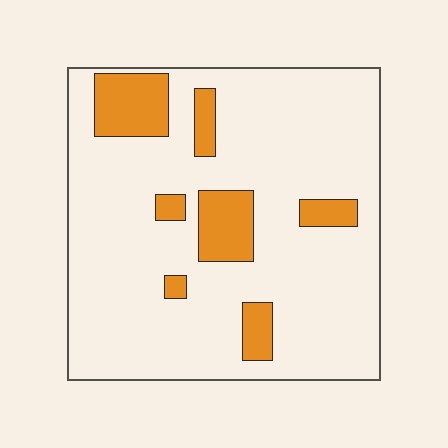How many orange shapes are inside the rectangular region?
7.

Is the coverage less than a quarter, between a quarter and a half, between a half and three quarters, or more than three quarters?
Less than a quarter.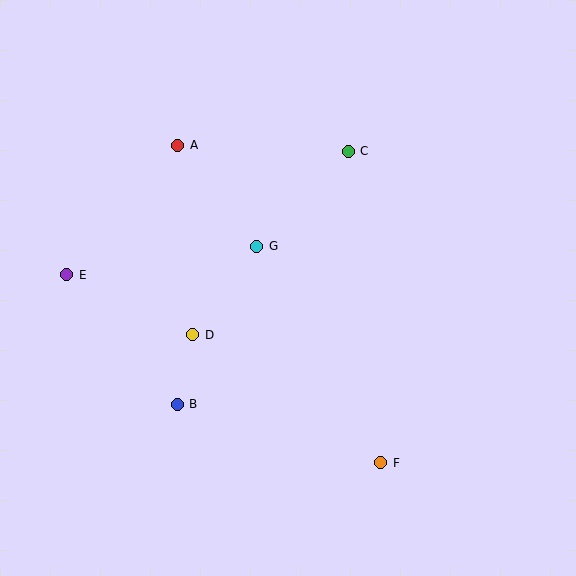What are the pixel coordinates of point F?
Point F is at (381, 463).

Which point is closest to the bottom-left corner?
Point B is closest to the bottom-left corner.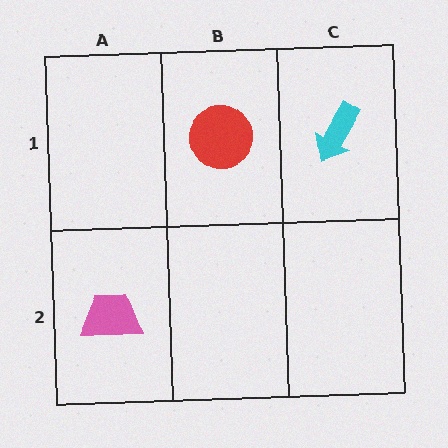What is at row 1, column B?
A red circle.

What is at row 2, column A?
A pink trapezoid.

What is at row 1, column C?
A cyan arrow.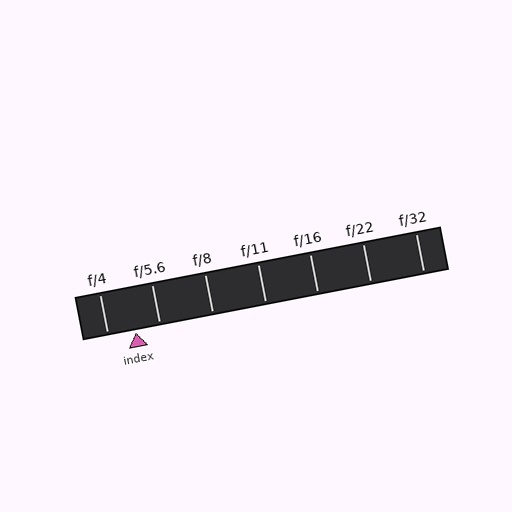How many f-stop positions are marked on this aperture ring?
There are 7 f-stop positions marked.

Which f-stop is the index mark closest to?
The index mark is closest to f/5.6.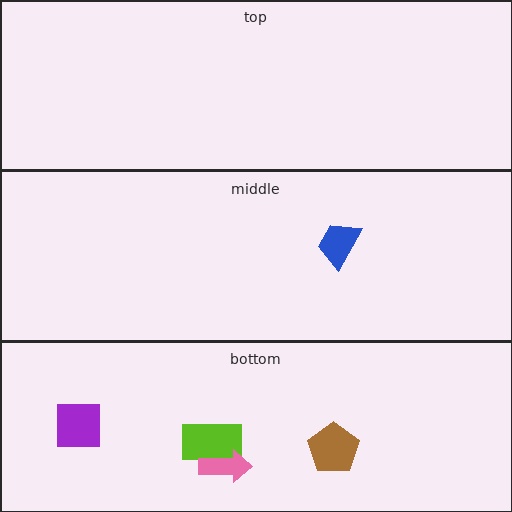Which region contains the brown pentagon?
The bottom region.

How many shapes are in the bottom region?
4.